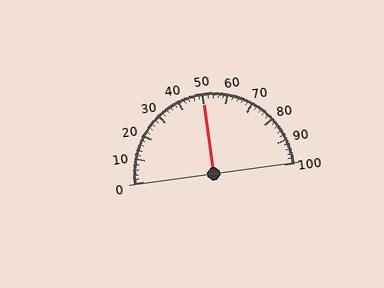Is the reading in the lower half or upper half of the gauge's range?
The reading is in the upper half of the range (0 to 100).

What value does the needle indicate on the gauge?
The needle indicates approximately 50.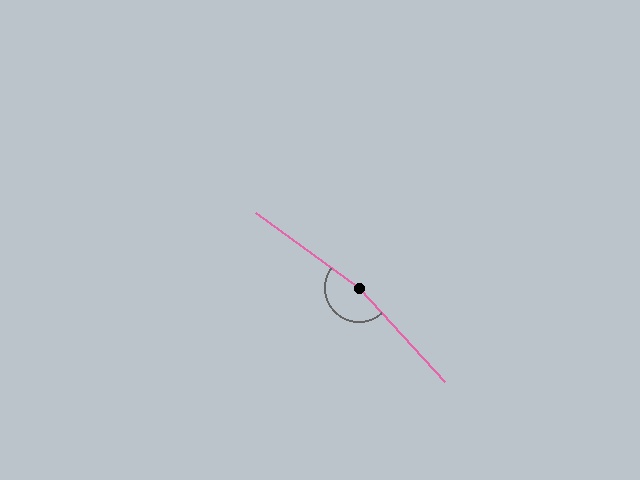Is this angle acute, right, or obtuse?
It is obtuse.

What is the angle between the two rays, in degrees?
Approximately 168 degrees.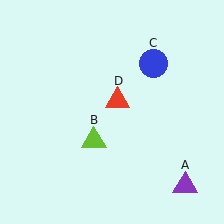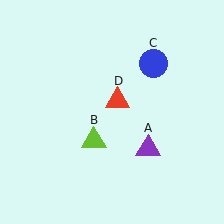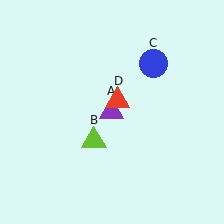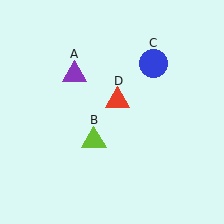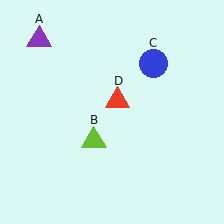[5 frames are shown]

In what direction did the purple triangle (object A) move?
The purple triangle (object A) moved up and to the left.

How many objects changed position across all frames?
1 object changed position: purple triangle (object A).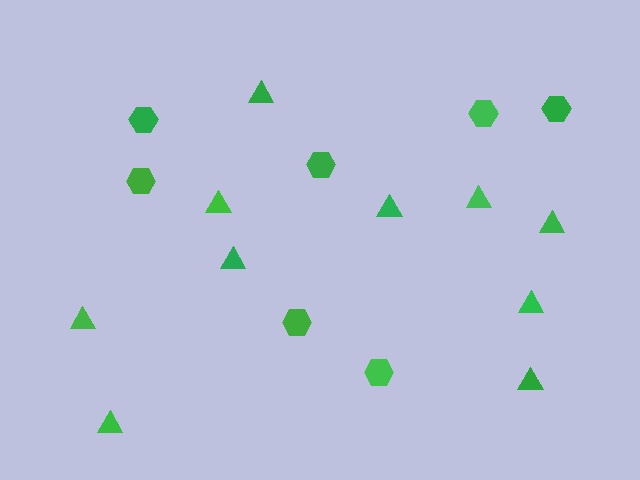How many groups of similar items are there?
There are 2 groups: one group of triangles (10) and one group of hexagons (7).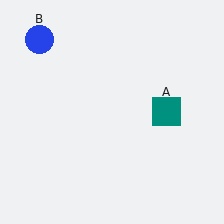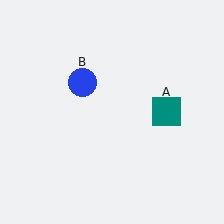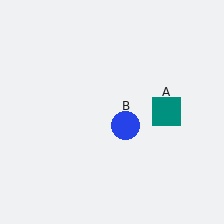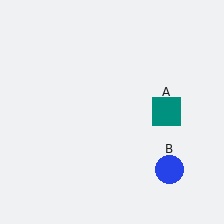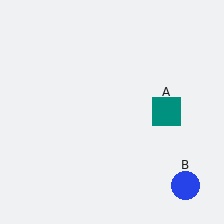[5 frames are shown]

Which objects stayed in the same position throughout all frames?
Teal square (object A) remained stationary.